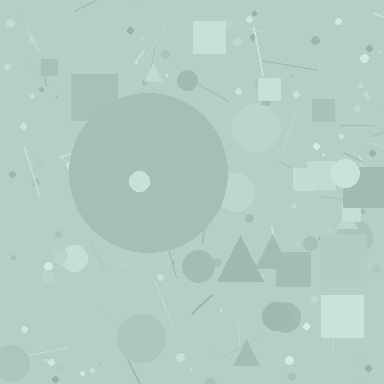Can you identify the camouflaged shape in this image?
The camouflaged shape is a circle.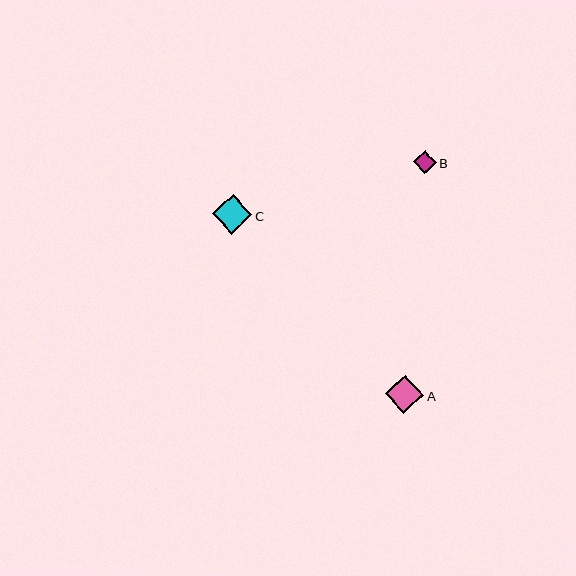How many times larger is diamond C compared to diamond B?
Diamond C is approximately 1.7 times the size of diamond B.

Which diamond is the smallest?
Diamond B is the smallest with a size of approximately 23 pixels.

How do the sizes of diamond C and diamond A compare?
Diamond C and diamond A are approximately the same size.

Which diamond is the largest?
Diamond C is the largest with a size of approximately 39 pixels.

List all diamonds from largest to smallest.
From largest to smallest: C, A, B.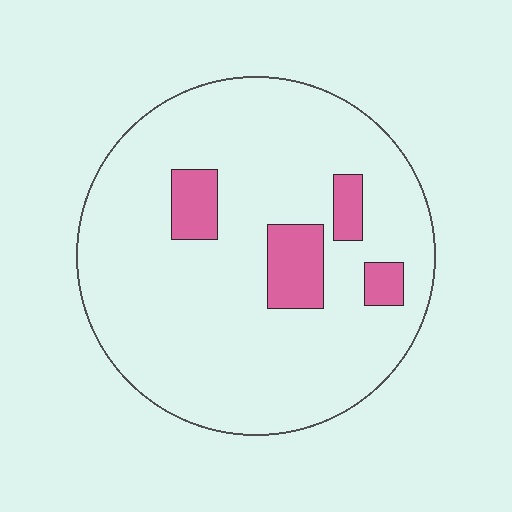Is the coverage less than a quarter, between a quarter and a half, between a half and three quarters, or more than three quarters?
Less than a quarter.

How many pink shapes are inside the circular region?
4.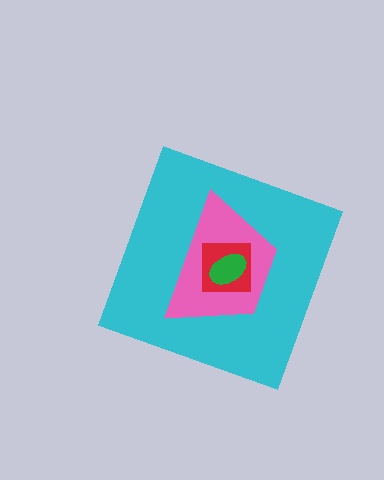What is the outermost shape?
The cyan diamond.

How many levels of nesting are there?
4.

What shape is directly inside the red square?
The green ellipse.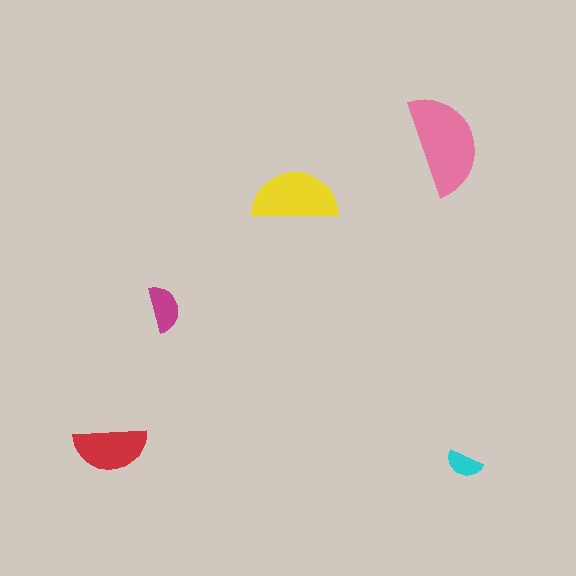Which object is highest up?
The pink semicircle is topmost.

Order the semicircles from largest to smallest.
the pink one, the yellow one, the red one, the magenta one, the cyan one.